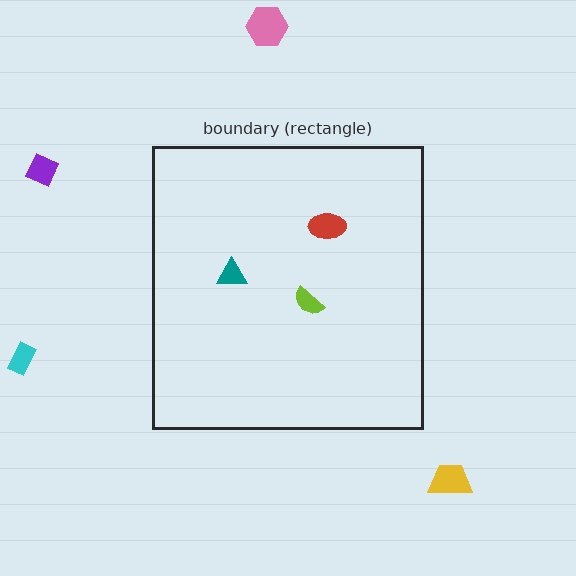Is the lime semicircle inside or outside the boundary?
Inside.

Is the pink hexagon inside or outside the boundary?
Outside.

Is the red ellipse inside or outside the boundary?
Inside.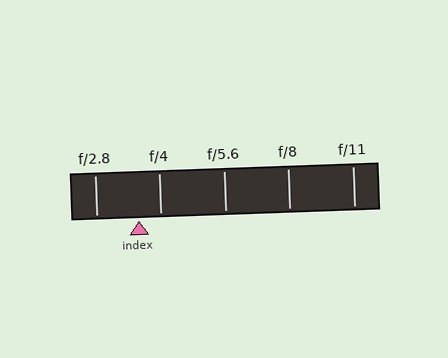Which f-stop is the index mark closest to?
The index mark is closest to f/4.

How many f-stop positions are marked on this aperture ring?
There are 5 f-stop positions marked.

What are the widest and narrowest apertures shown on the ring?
The widest aperture shown is f/2.8 and the narrowest is f/11.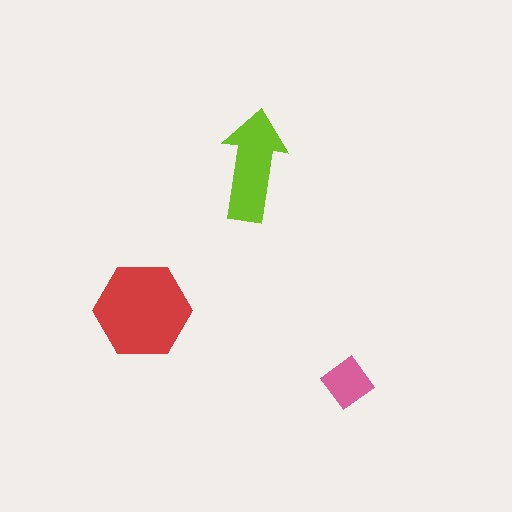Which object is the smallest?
The pink diamond.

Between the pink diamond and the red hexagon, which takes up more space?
The red hexagon.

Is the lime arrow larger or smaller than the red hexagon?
Smaller.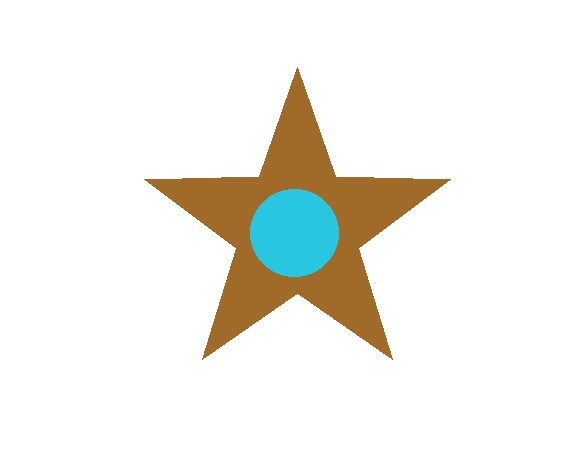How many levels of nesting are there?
2.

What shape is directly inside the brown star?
The cyan circle.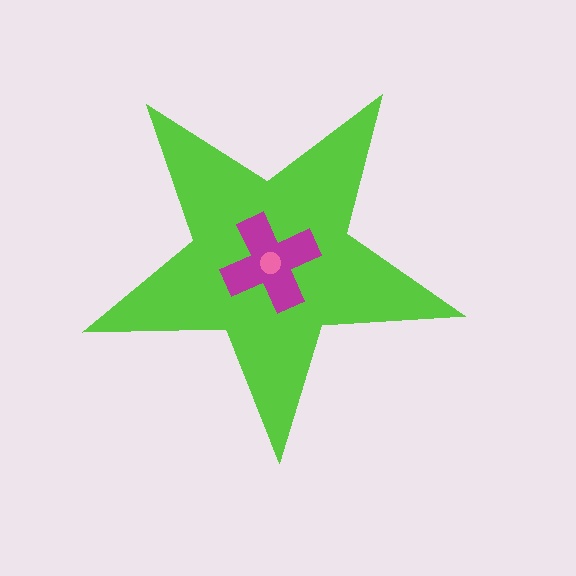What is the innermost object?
The pink circle.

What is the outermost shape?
The lime star.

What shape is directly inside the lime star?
The magenta cross.